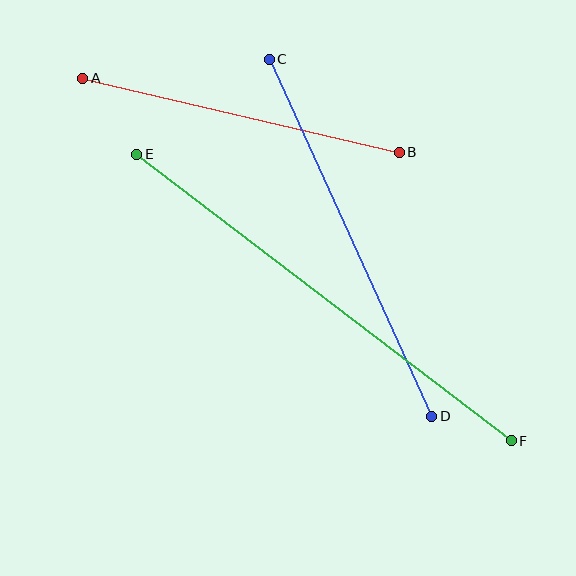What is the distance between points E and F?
The distance is approximately 471 pixels.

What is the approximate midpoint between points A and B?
The midpoint is at approximately (241, 115) pixels.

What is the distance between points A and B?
The distance is approximately 325 pixels.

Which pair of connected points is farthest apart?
Points E and F are farthest apart.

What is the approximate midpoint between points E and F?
The midpoint is at approximately (324, 297) pixels.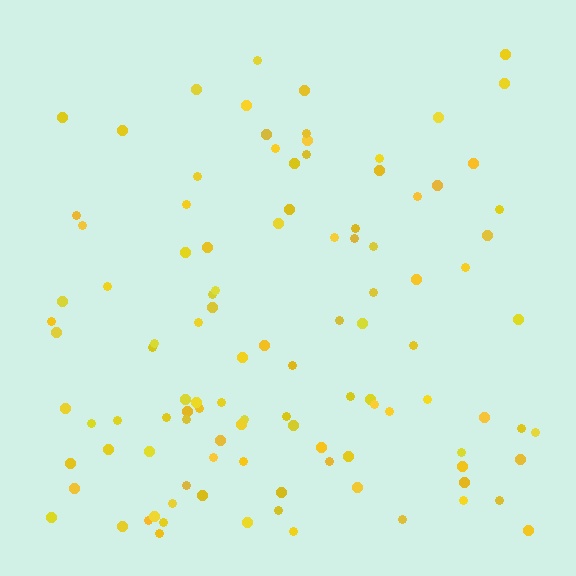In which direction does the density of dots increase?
From top to bottom, with the bottom side densest.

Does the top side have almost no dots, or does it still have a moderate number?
Still a moderate number, just noticeably fewer than the bottom.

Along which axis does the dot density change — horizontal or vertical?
Vertical.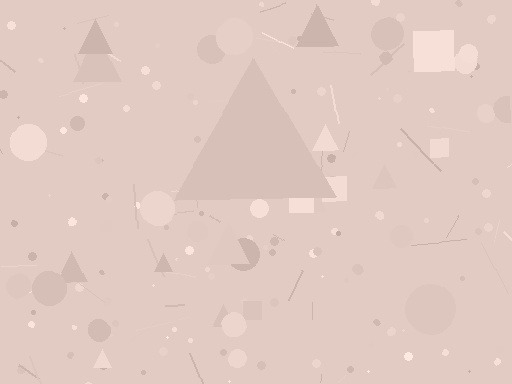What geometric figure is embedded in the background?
A triangle is embedded in the background.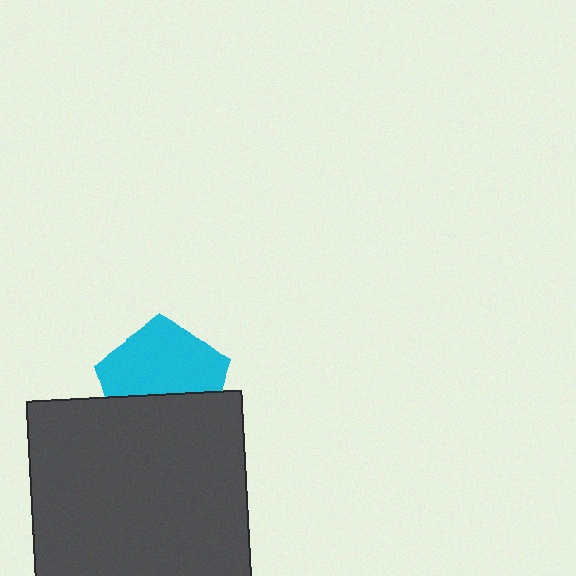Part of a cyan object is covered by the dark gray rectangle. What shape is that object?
It is a pentagon.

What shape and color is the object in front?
The object in front is a dark gray rectangle.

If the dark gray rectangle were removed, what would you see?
You would see the complete cyan pentagon.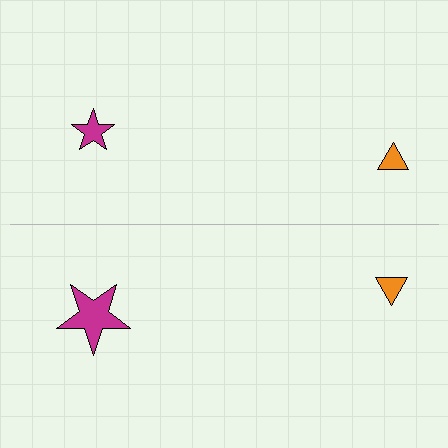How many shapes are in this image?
There are 4 shapes in this image.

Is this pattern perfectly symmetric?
No, the pattern is not perfectly symmetric. The magenta star on the bottom side has a different size than its mirror counterpart.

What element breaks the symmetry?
The magenta star on the bottom side has a different size than its mirror counterpart.